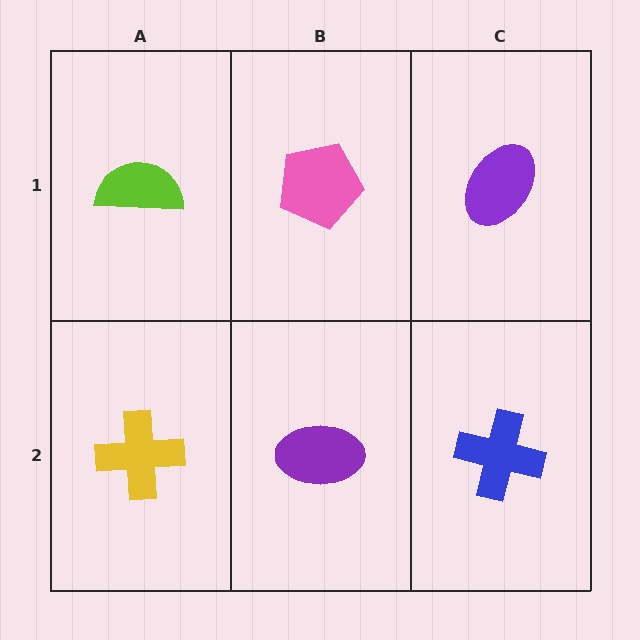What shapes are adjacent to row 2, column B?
A pink pentagon (row 1, column B), a yellow cross (row 2, column A), a blue cross (row 2, column C).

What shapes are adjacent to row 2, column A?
A lime semicircle (row 1, column A), a purple ellipse (row 2, column B).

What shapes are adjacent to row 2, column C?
A purple ellipse (row 1, column C), a purple ellipse (row 2, column B).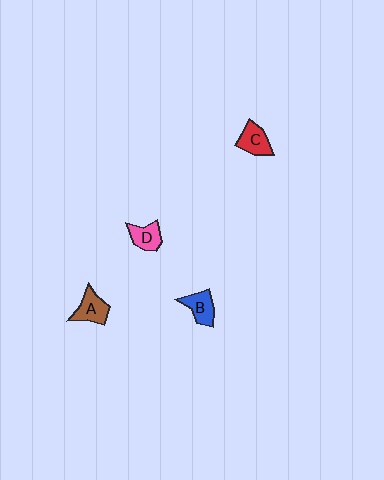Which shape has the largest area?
Shape A (brown).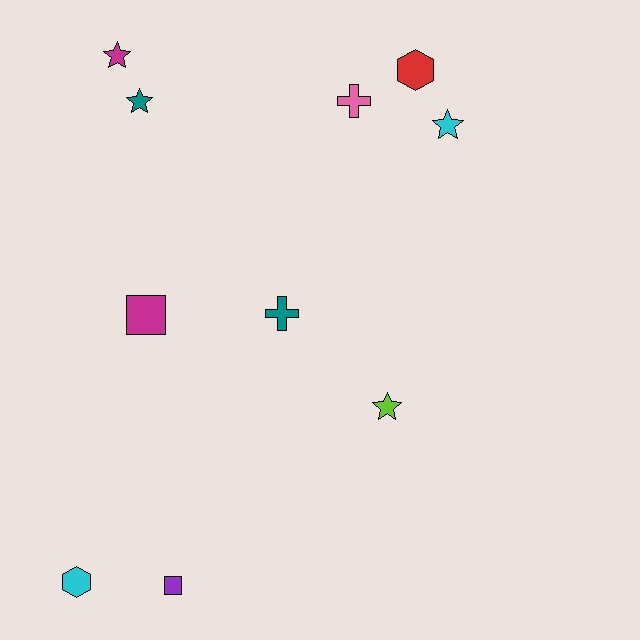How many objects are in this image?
There are 10 objects.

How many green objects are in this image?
There are no green objects.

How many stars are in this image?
There are 4 stars.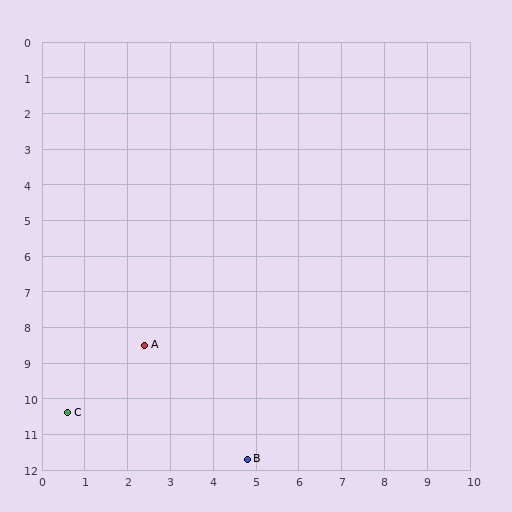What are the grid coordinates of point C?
Point C is at approximately (0.6, 10.4).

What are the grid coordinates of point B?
Point B is at approximately (4.8, 11.7).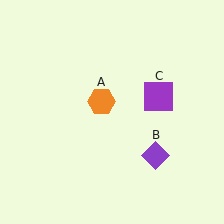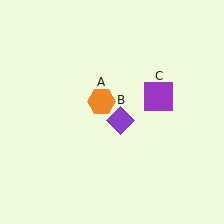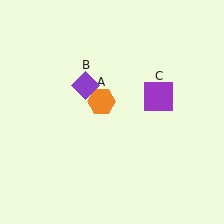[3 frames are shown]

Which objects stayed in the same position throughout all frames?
Orange hexagon (object A) and purple square (object C) remained stationary.